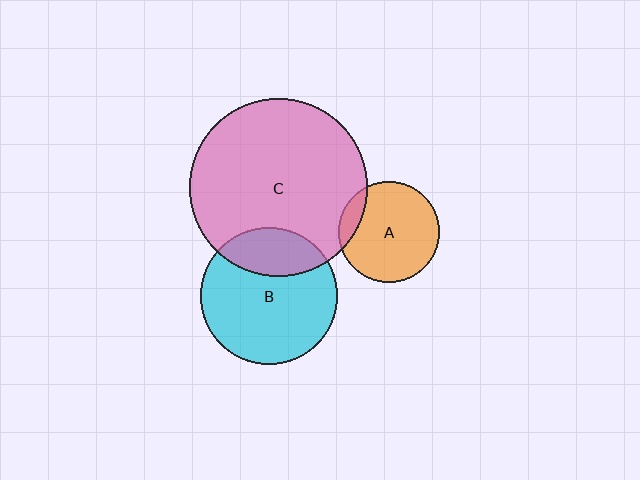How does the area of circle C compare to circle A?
Approximately 3.1 times.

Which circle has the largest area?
Circle C (pink).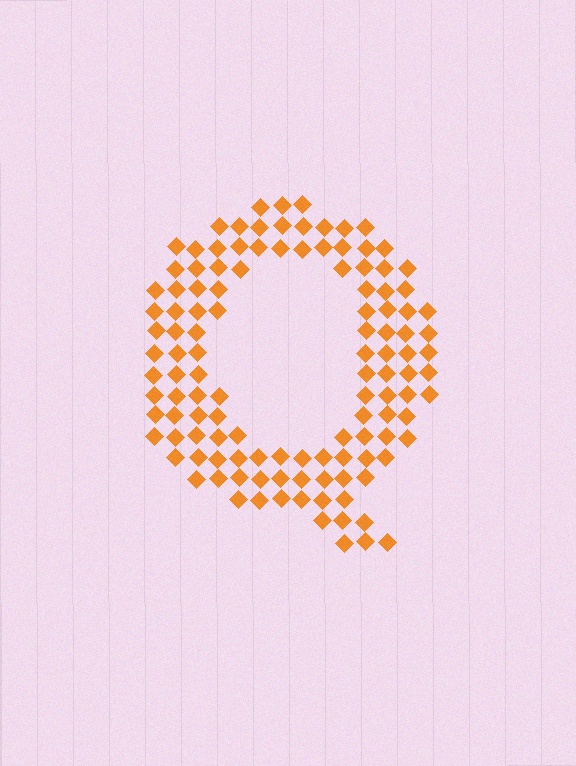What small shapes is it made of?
It is made of small diamonds.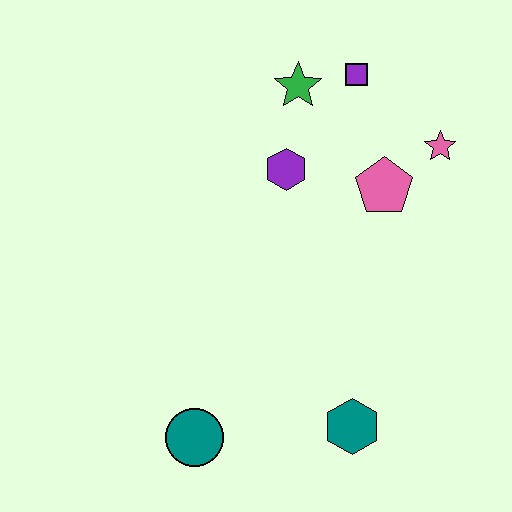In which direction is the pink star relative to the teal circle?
The pink star is above the teal circle.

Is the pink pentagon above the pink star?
No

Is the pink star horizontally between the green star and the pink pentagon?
No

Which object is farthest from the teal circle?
The purple square is farthest from the teal circle.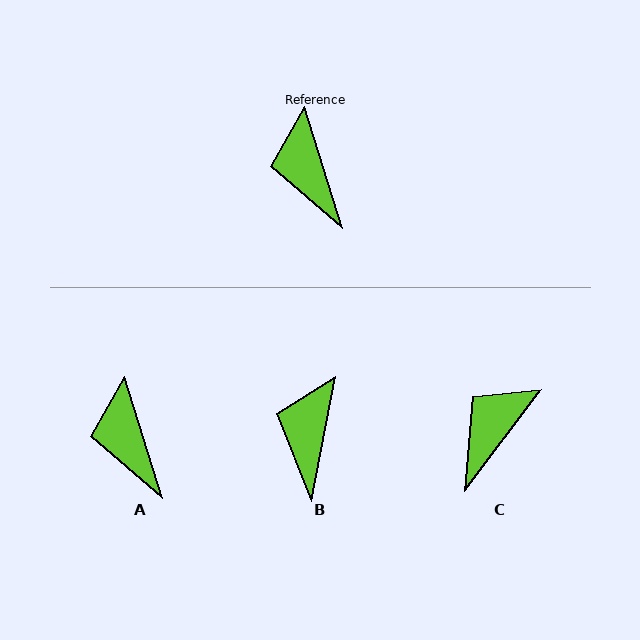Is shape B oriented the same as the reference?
No, it is off by about 28 degrees.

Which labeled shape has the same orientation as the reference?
A.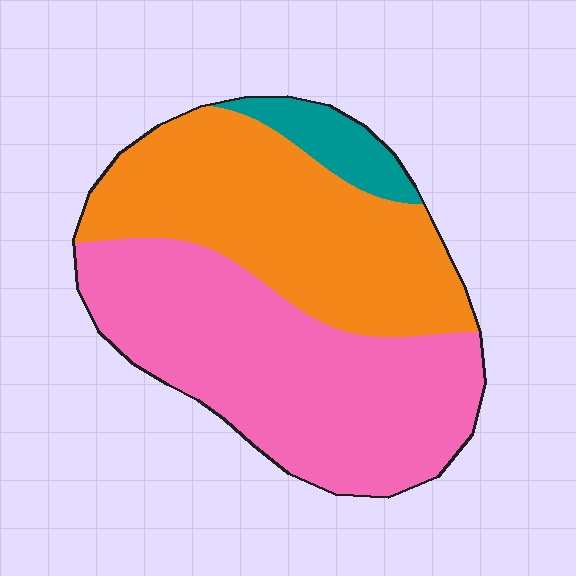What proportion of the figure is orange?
Orange covers roughly 40% of the figure.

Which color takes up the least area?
Teal, at roughly 5%.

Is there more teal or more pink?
Pink.